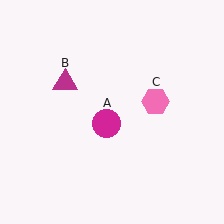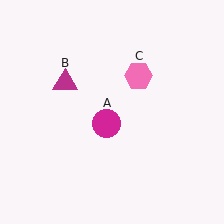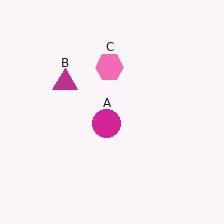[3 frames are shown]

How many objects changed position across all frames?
1 object changed position: pink hexagon (object C).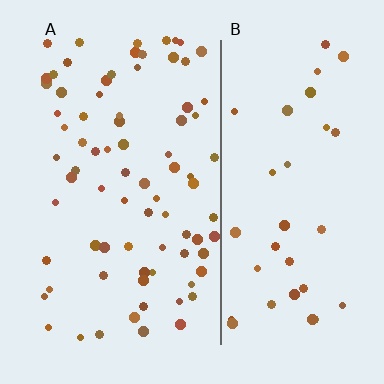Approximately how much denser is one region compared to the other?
Approximately 2.2× — region A over region B.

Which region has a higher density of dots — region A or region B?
A (the left).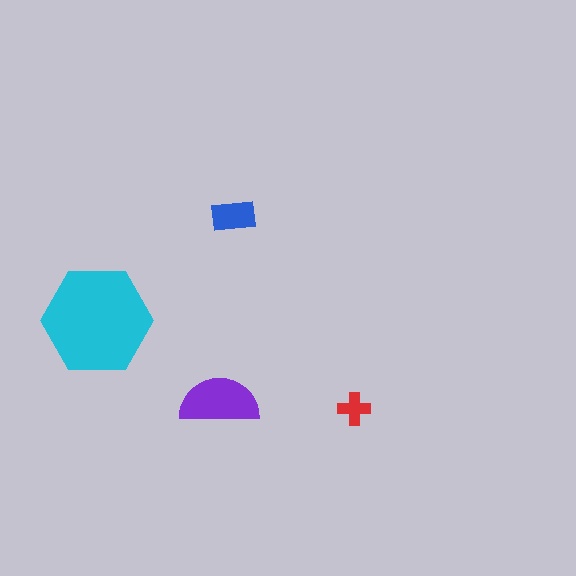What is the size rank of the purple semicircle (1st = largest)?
2nd.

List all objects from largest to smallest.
The cyan hexagon, the purple semicircle, the blue rectangle, the red cross.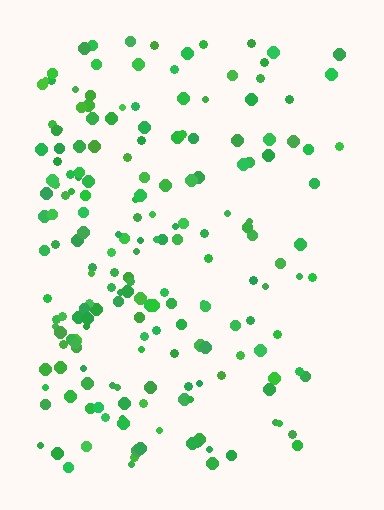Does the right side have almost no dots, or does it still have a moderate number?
Still a moderate number, just noticeably fewer than the left.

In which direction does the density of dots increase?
From right to left, with the left side densest.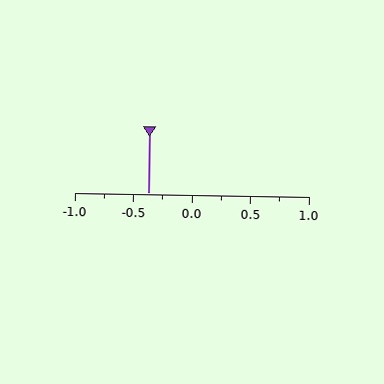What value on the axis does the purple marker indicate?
The marker indicates approximately -0.38.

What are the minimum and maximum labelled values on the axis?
The axis runs from -1.0 to 1.0.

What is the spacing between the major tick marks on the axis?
The major ticks are spaced 0.5 apart.